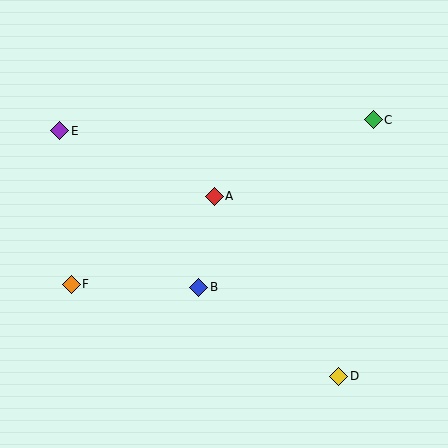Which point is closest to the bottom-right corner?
Point D is closest to the bottom-right corner.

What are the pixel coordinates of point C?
Point C is at (373, 120).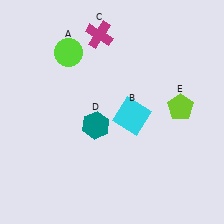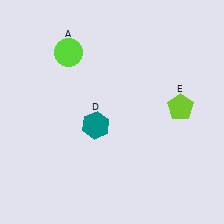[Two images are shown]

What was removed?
The magenta cross (C), the cyan square (B) were removed in Image 2.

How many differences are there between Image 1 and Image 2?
There are 2 differences between the two images.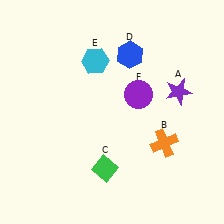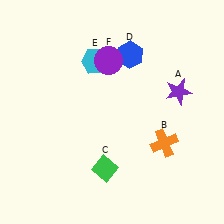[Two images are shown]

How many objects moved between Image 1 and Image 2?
1 object moved between the two images.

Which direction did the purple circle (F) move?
The purple circle (F) moved up.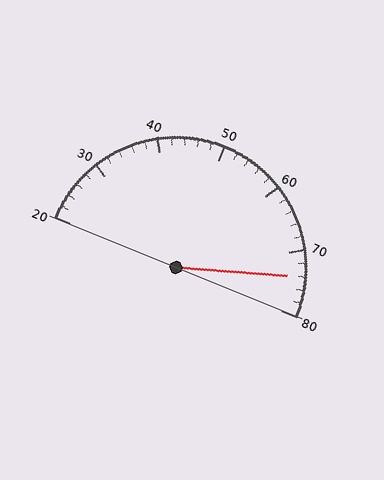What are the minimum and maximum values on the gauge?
The gauge ranges from 20 to 80.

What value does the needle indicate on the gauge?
The needle indicates approximately 74.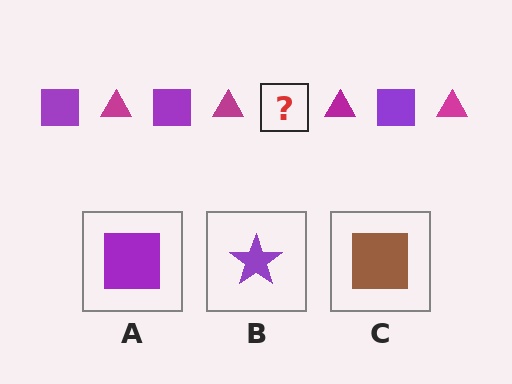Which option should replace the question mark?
Option A.